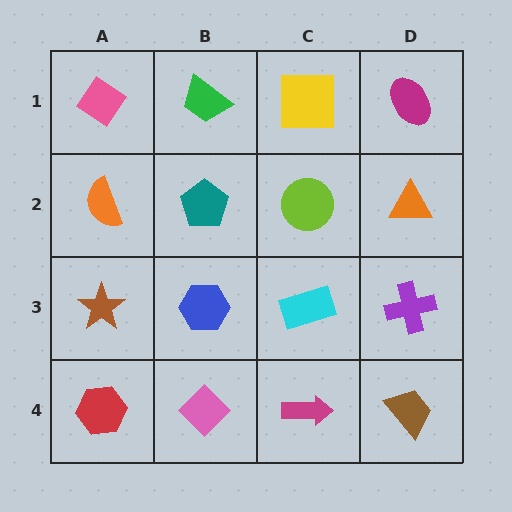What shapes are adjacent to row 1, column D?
An orange triangle (row 2, column D), a yellow square (row 1, column C).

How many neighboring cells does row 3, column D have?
3.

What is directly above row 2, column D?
A magenta ellipse.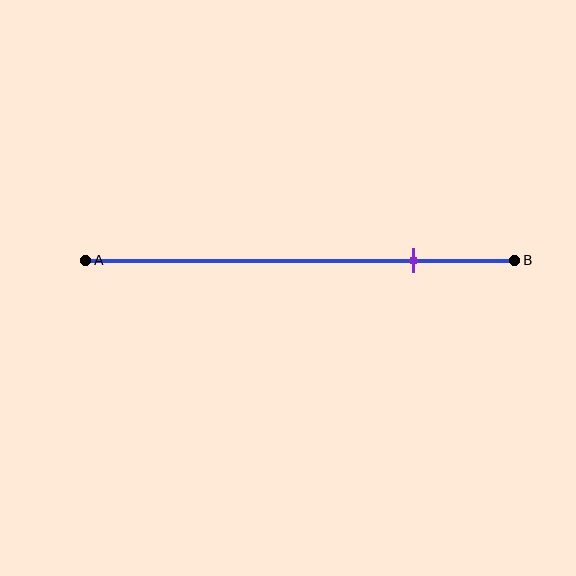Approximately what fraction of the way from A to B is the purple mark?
The purple mark is approximately 75% of the way from A to B.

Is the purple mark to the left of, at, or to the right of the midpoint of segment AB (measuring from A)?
The purple mark is to the right of the midpoint of segment AB.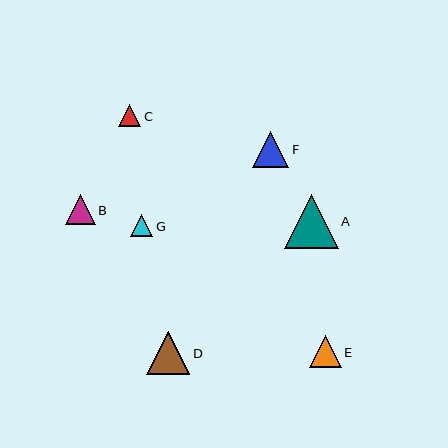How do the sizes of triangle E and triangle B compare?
Triangle E and triangle B are approximately the same size.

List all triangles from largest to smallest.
From largest to smallest: A, D, F, E, B, C, G.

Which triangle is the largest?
Triangle A is the largest with a size of approximately 54 pixels.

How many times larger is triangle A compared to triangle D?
Triangle A is approximately 1.2 times the size of triangle D.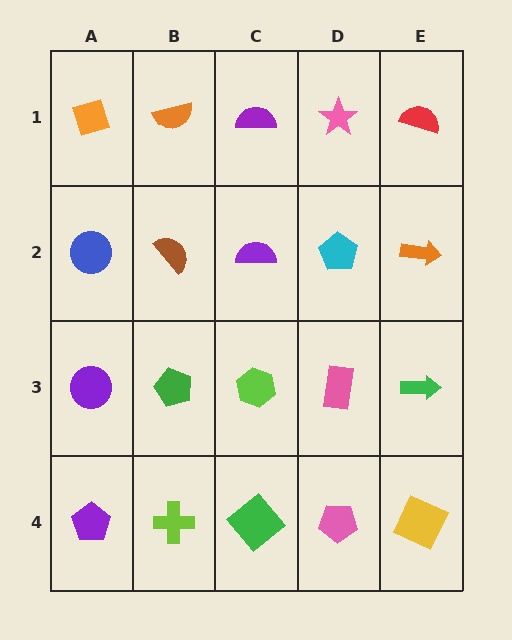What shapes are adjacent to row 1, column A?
A blue circle (row 2, column A), an orange semicircle (row 1, column B).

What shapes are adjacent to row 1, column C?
A purple semicircle (row 2, column C), an orange semicircle (row 1, column B), a pink star (row 1, column D).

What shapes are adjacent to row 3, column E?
An orange arrow (row 2, column E), a yellow square (row 4, column E), a pink rectangle (row 3, column D).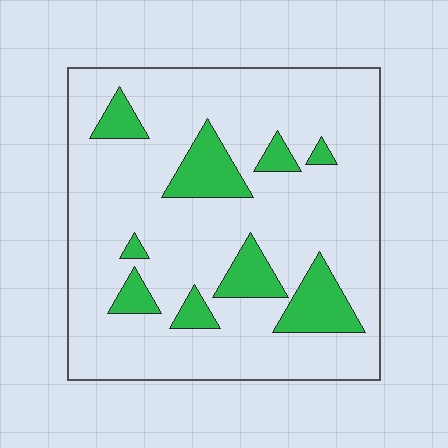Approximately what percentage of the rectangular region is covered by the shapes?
Approximately 15%.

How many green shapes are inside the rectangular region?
9.